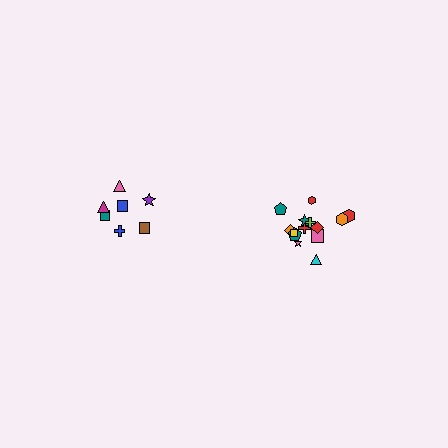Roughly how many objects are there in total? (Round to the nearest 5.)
Roughly 20 objects in total.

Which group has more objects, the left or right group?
The right group.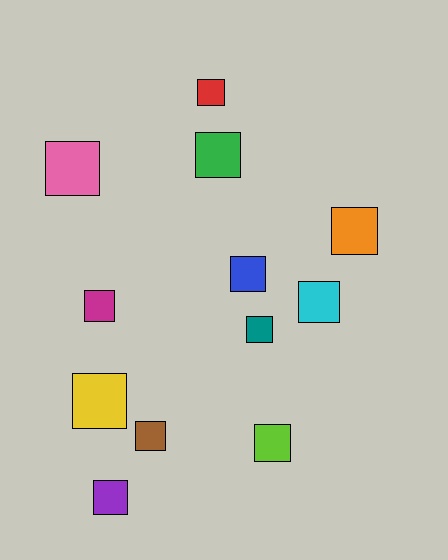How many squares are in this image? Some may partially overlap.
There are 12 squares.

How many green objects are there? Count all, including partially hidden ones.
There is 1 green object.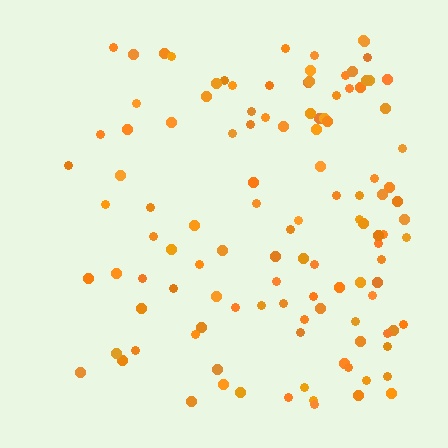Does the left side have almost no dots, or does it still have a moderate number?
Still a moderate number, just noticeably fewer than the right.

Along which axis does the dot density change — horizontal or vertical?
Horizontal.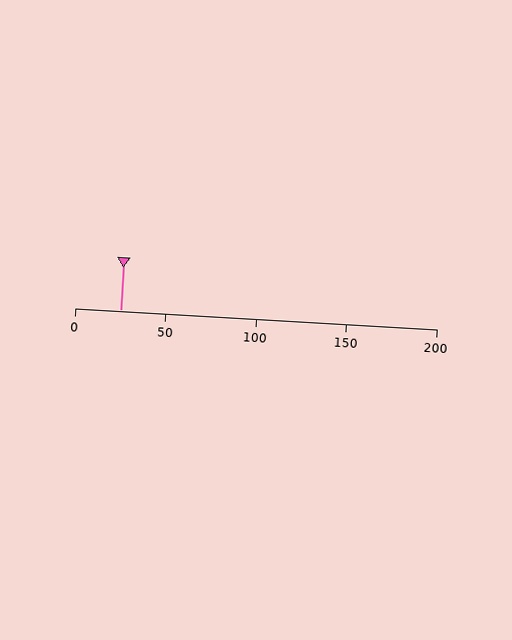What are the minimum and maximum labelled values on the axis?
The axis runs from 0 to 200.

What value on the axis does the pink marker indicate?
The marker indicates approximately 25.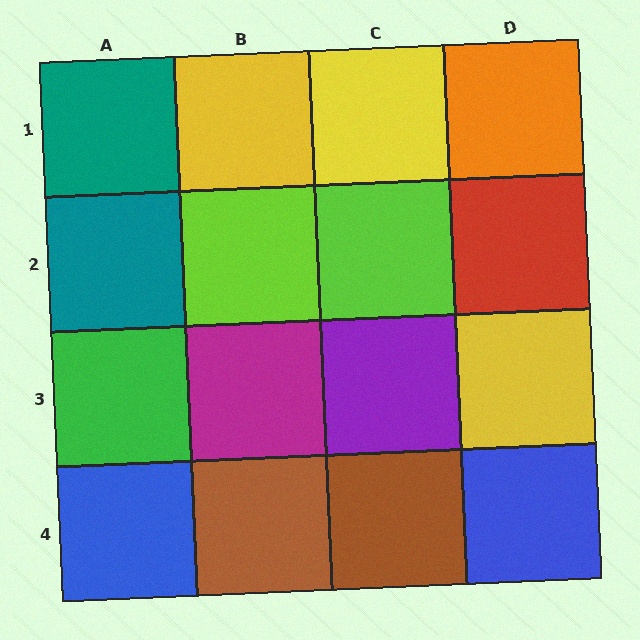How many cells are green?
1 cell is green.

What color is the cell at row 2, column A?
Teal.